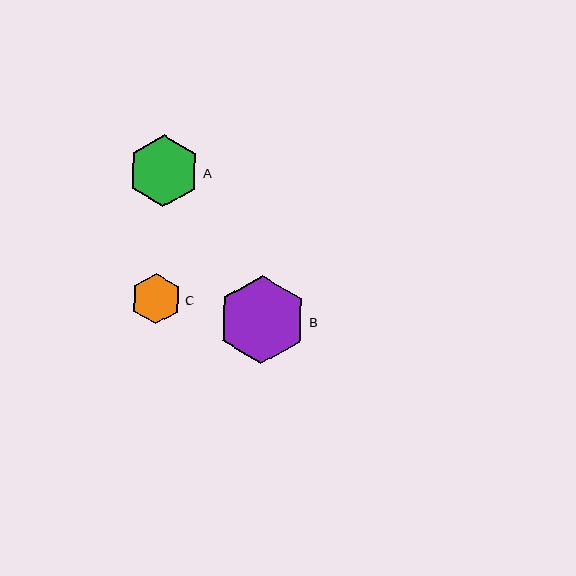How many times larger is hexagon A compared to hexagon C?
Hexagon A is approximately 1.4 times the size of hexagon C.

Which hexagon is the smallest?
Hexagon C is the smallest with a size of approximately 51 pixels.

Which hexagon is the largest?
Hexagon B is the largest with a size of approximately 88 pixels.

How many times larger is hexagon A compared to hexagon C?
Hexagon A is approximately 1.4 times the size of hexagon C.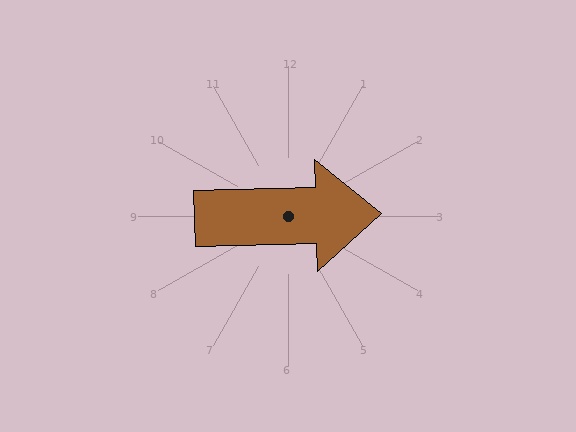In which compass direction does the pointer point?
East.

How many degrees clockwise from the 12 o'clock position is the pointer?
Approximately 88 degrees.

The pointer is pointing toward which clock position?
Roughly 3 o'clock.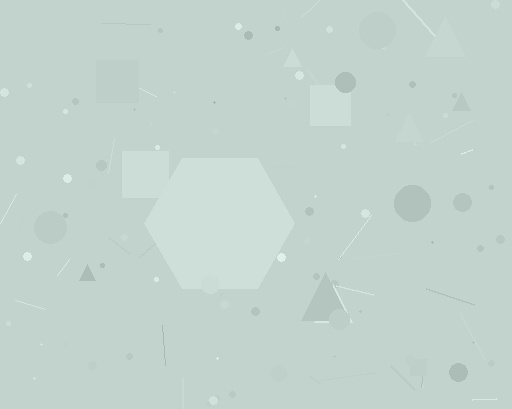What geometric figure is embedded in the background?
A hexagon is embedded in the background.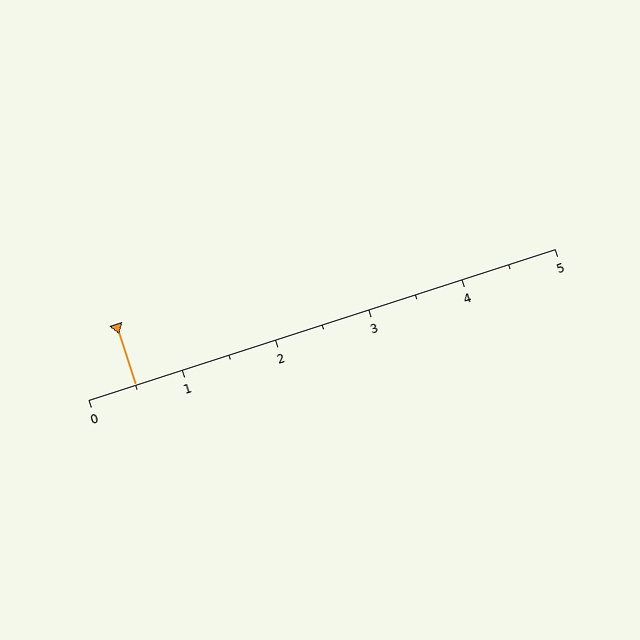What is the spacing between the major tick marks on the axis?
The major ticks are spaced 1 apart.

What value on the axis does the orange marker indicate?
The marker indicates approximately 0.5.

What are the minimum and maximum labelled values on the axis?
The axis runs from 0 to 5.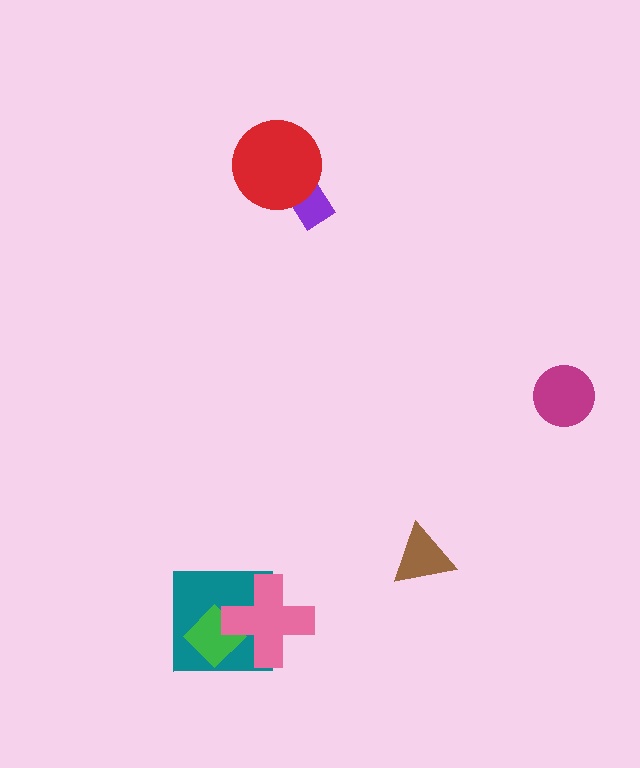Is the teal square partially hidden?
Yes, it is partially covered by another shape.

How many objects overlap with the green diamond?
2 objects overlap with the green diamond.